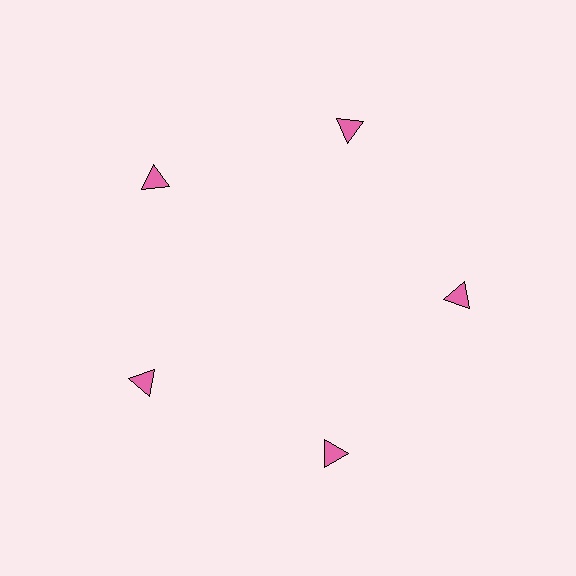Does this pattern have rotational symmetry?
Yes, this pattern has 5-fold rotational symmetry. It looks the same after rotating 72 degrees around the center.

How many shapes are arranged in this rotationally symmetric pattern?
There are 5 shapes, arranged in 5 groups of 1.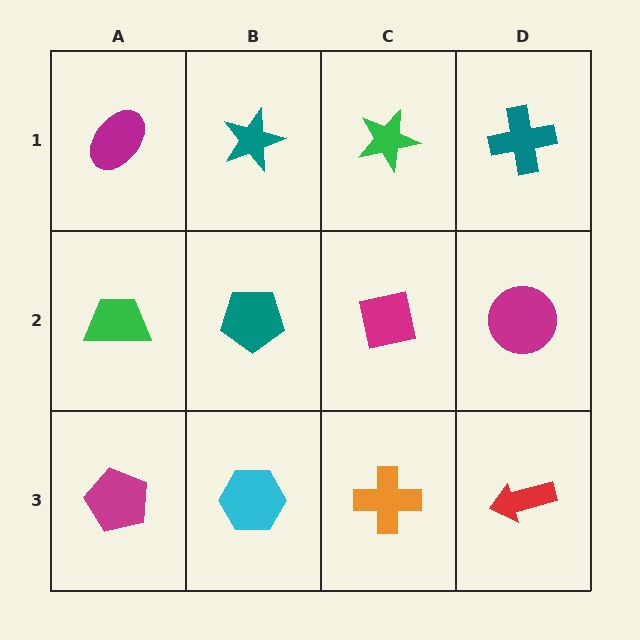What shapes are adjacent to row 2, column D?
A teal cross (row 1, column D), a red arrow (row 3, column D), a magenta square (row 2, column C).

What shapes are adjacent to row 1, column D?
A magenta circle (row 2, column D), a green star (row 1, column C).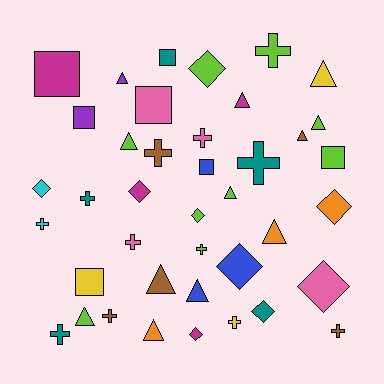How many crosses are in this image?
There are 12 crosses.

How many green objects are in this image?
There are no green objects.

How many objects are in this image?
There are 40 objects.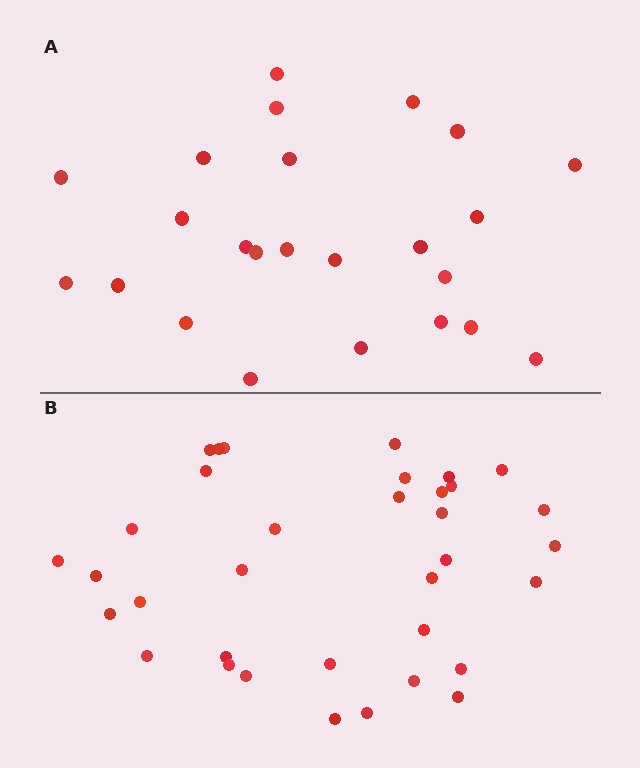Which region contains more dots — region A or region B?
Region B (the bottom region) has more dots.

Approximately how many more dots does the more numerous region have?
Region B has roughly 12 or so more dots than region A.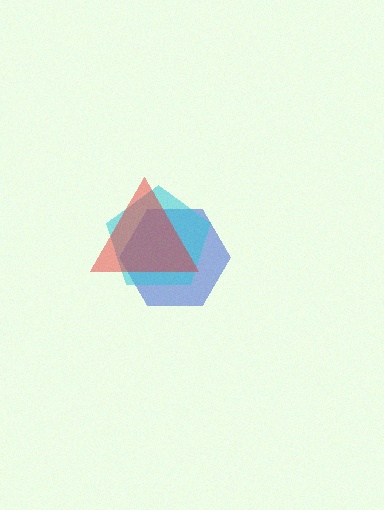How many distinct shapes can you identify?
There are 3 distinct shapes: a blue hexagon, a cyan pentagon, a red triangle.